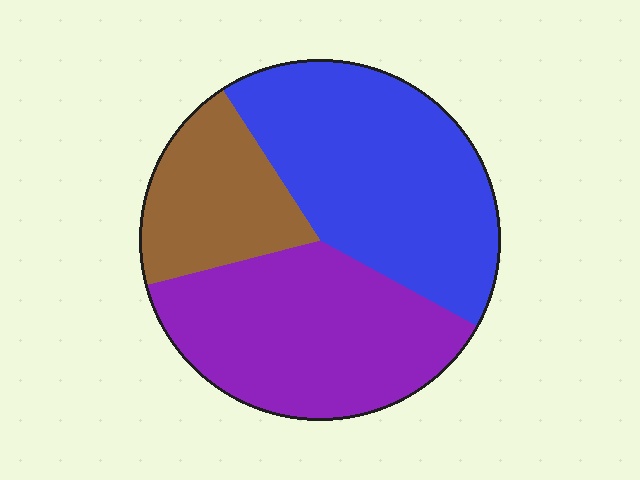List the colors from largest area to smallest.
From largest to smallest: blue, purple, brown.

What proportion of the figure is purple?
Purple takes up between a quarter and a half of the figure.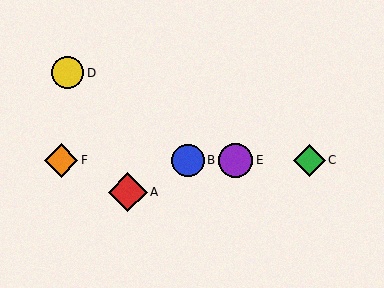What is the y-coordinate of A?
Object A is at y≈192.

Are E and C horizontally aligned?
Yes, both are at y≈160.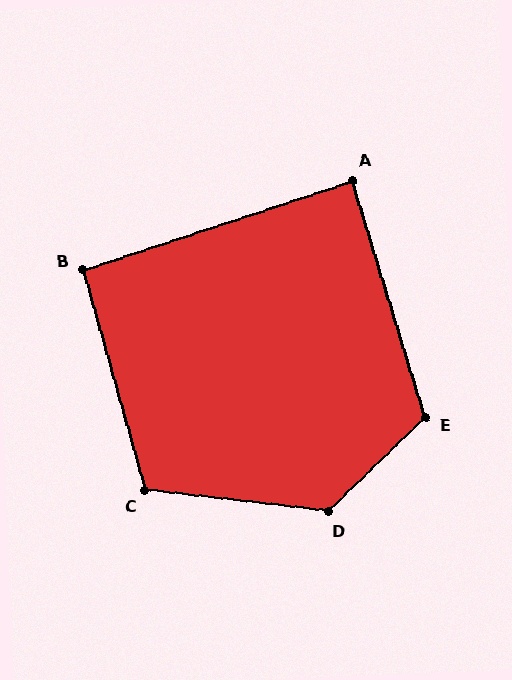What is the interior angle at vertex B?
Approximately 93 degrees (approximately right).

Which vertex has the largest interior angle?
D, at approximately 129 degrees.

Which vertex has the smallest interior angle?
A, at approximately 89 degrees.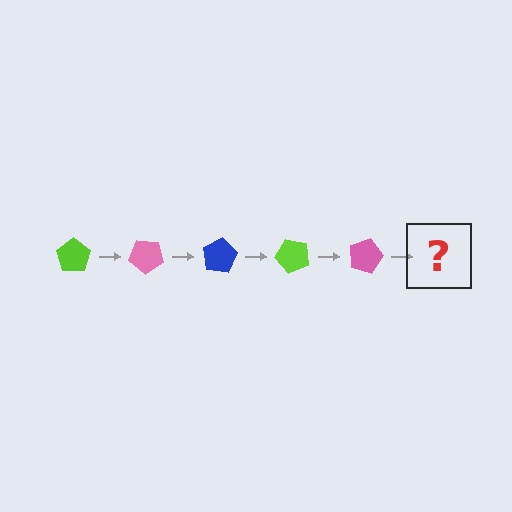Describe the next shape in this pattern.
It should be a blue pentagon, rotated 200 degrees from the start.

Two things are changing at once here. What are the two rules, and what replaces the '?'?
The two rules are that it rotates 40 degrees each step and the color cycles through lime, pink, and blue. The '?' should be a blue pentagon, rotated 200 degrees from the start.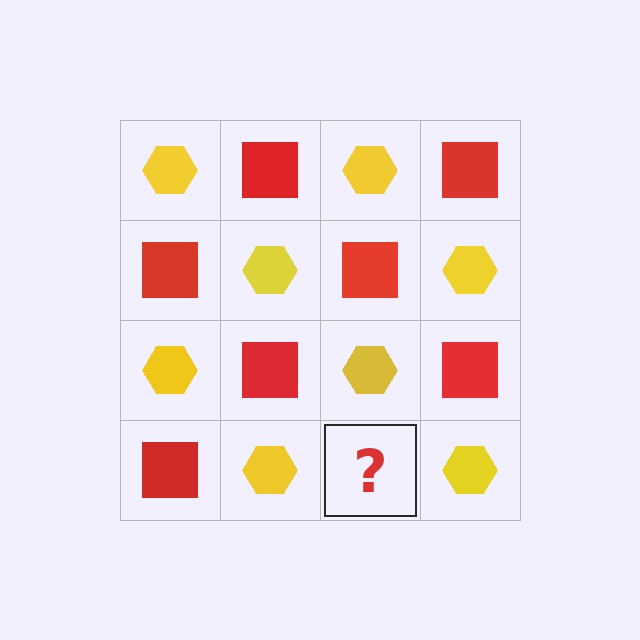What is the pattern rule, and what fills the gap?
The rule is that it alternates yellow hexagon and red square in a checkerboard pattern. The gap should be filled with a red square.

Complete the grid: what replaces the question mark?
The question mark should be replaced with a red square.